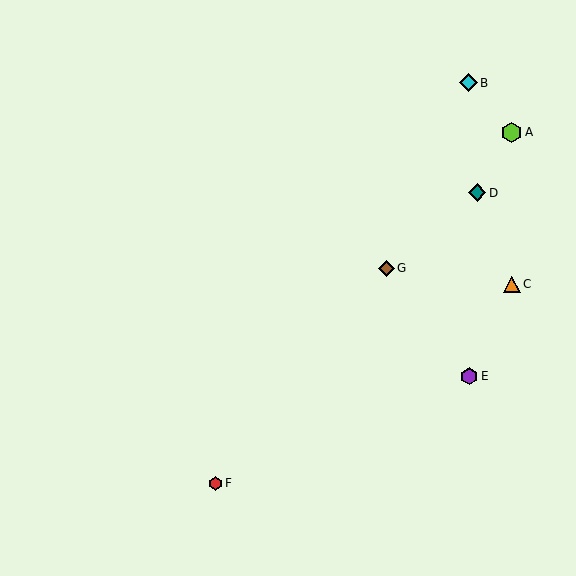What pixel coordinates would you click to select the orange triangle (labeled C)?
Click at (512, 284) to select the orange triangle C.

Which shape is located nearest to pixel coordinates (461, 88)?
The cyan diamond (labeled B) at (468, 83) is nearest to that location.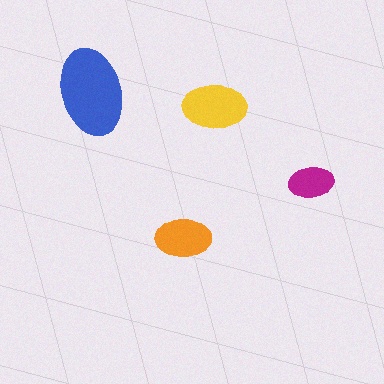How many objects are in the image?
There are 4 objects in the image.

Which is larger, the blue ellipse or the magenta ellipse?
The blue one.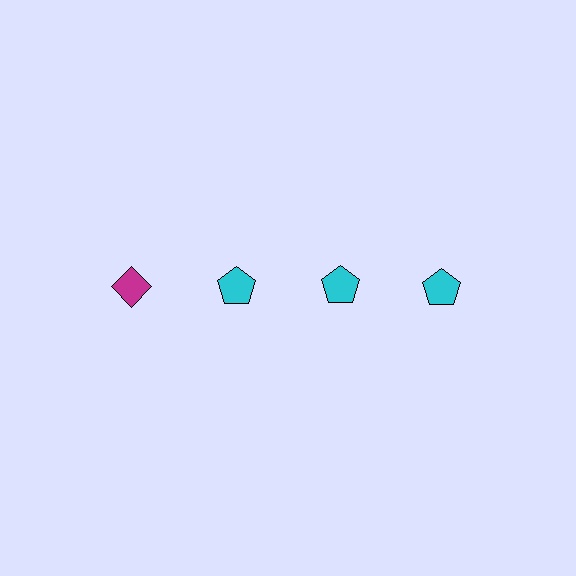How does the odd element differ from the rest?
It differs in both color (magenta instead of cyan) and shape (diamond instead of pentagon).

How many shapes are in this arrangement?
There are 4 shapes arranged in a grid pattern.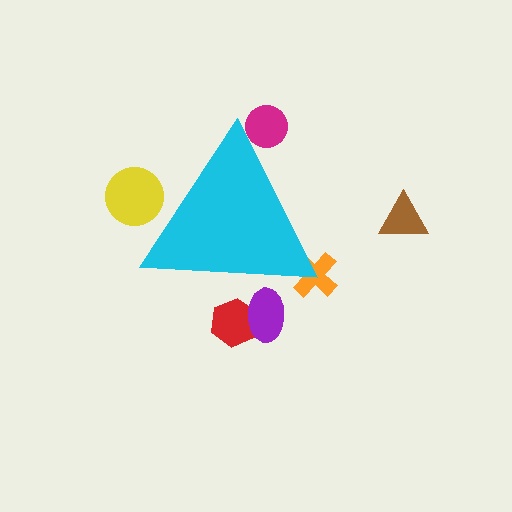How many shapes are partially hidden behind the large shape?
5 shapes are partially hidden.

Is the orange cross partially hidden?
Yes, the orange cross is partially hidden behind the cyan triangle.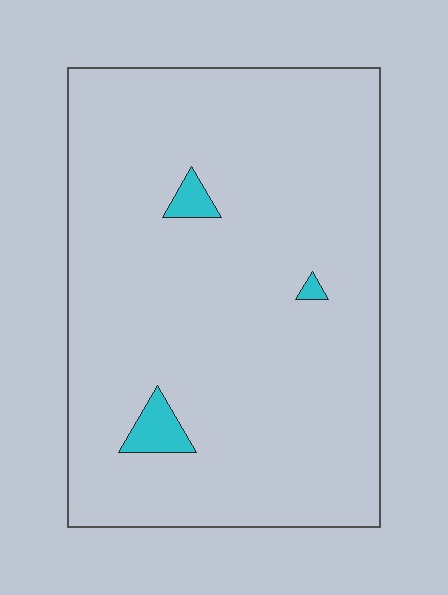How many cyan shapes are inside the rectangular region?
3.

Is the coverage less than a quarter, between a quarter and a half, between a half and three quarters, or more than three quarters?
Less than a quarter.